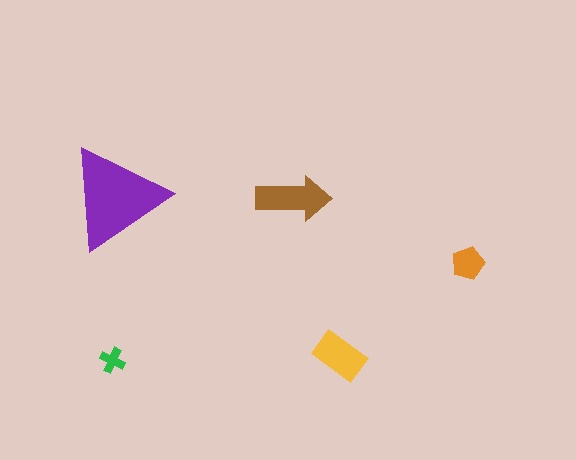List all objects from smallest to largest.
The green cross, the orange pentagon, the yellow rectangle, the brown arrow, the purple triangle.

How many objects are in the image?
There are 5 objects in the image.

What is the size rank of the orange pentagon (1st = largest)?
4th.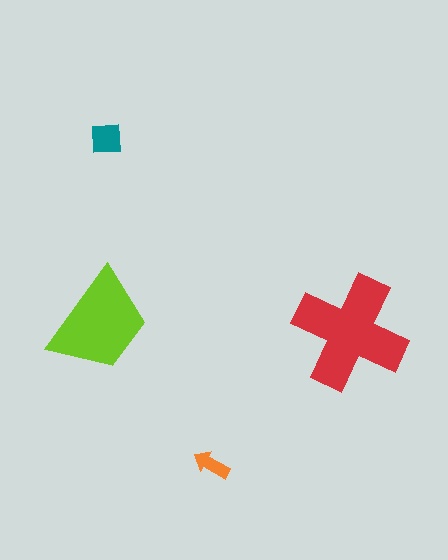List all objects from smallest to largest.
The orange arrow, the teal square, the lime trapezoid, the red cross.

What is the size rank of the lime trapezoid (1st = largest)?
2nd.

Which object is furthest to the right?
The red cross is rightmost.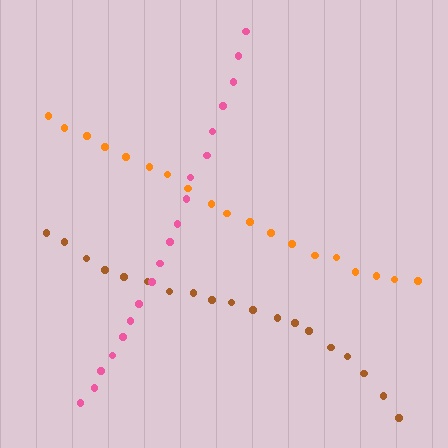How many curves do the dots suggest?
There are 3 distinct paths.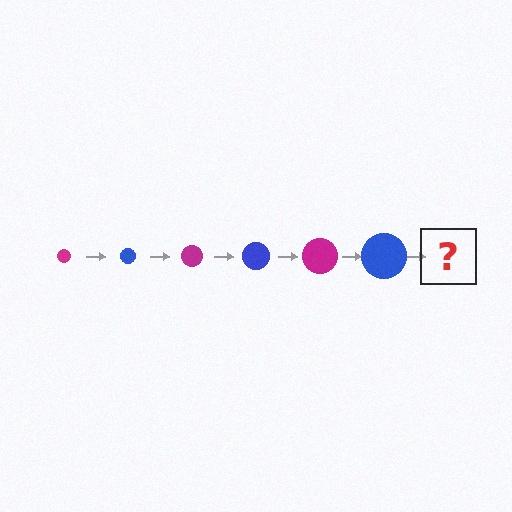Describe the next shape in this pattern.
It should be a magenta circle, larger than the previous one.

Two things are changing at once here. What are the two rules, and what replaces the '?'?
The two rules are that the circle grows larger each step and the color cycles through magenta and blue. The '?' should be a magenta circle, larger than the previous one.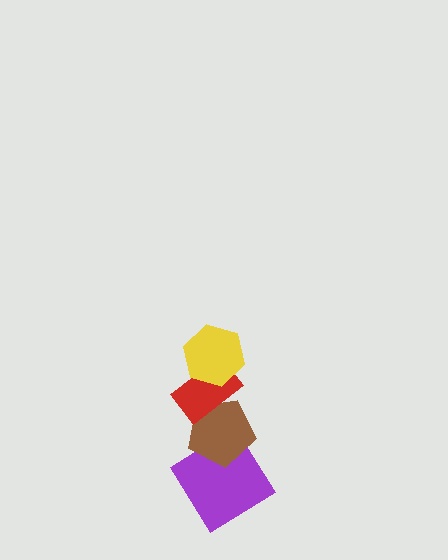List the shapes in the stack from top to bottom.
From top to bottom: the yellow hexagon, the red rectangle, the brown pentagon, the purple diamond.